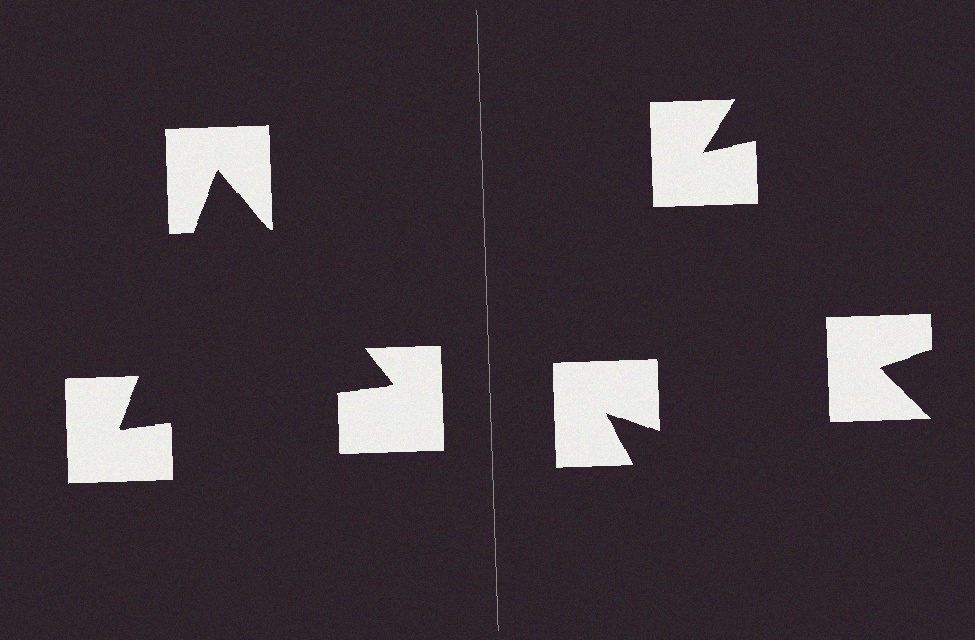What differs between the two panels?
The notched squares are positioned identically on both sides; only the wedge orientations differ. On the left they align to a triangle; on the right they are misaligned.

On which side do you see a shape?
An illusory triangle appears on the left side. On the right side the wedge cuts are rotated, so no coherent shape forms.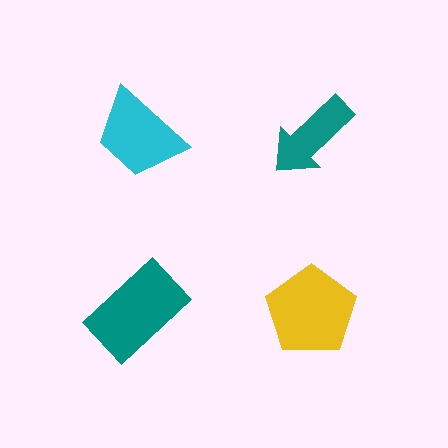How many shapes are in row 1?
2 shapes.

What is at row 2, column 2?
A yellow pentagon.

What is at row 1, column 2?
A teal arrow.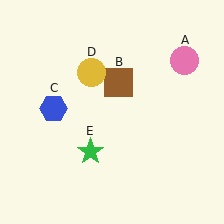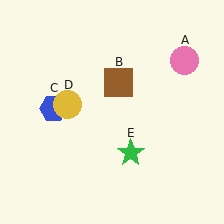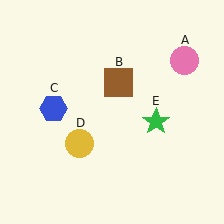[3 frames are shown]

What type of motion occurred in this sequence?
The yellow circle (object D), green star (object E) rotated counterclockwise around the center of the scene.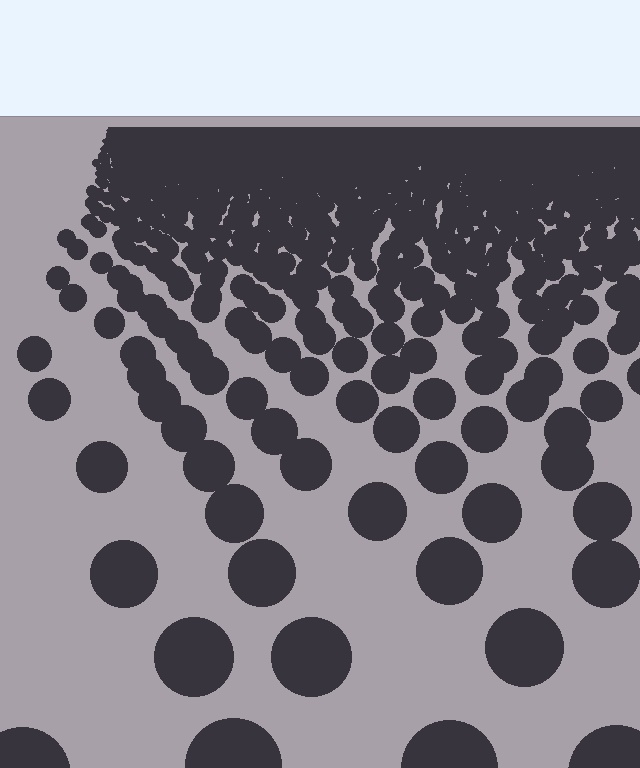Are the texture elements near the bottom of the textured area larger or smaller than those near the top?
Larger. Near the bottom, elements are closer to the viewer and appear at a bigger on-screen size.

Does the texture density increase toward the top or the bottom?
Density increases toward the top.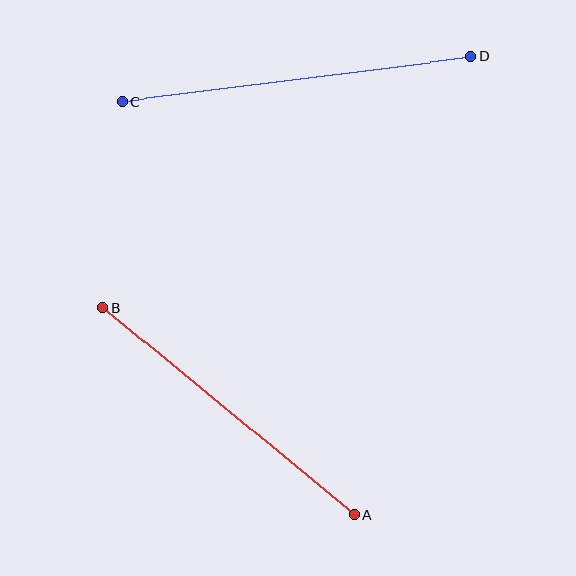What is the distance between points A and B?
The distance is approximately 326 pixels.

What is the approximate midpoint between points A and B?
The midpoint is at approximately (228, 411) pixels.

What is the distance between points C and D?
The distance is approximately 351 pixels.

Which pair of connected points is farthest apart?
Points C and D are farthest apart.